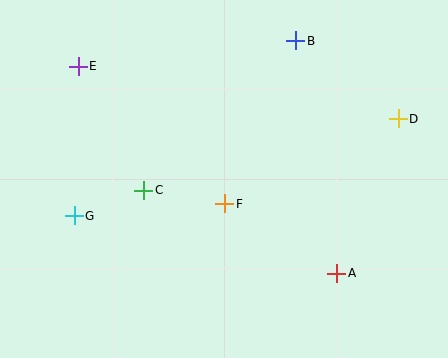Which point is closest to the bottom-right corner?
Point A is closest to the bottom-right corner.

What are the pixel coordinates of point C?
Point C is at (144, 190).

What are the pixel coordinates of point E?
Point E is at (78, 66).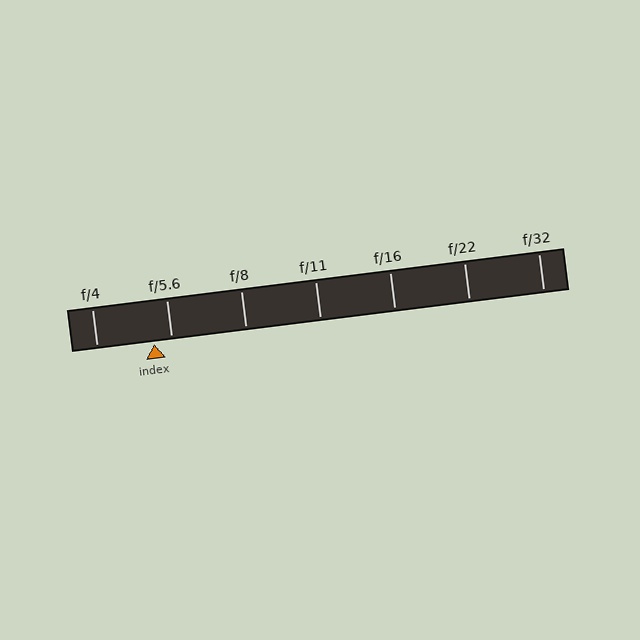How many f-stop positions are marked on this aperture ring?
There are 7 f-stop positions marked.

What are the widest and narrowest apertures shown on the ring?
The widest aperture shown is f/4 and the narrowest is f/32.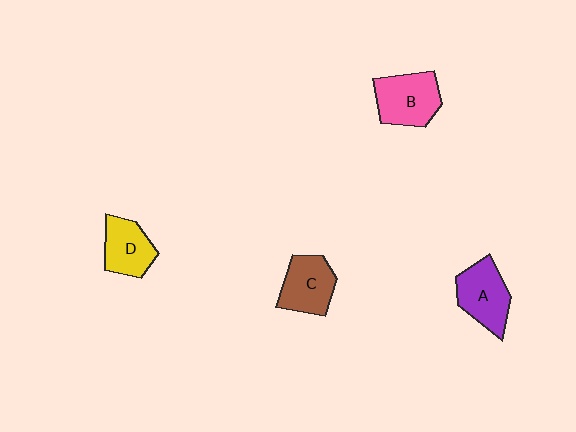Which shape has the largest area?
Shape B (pink).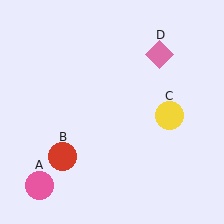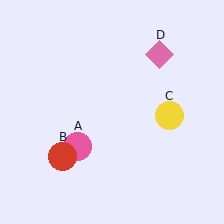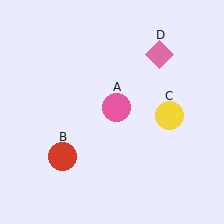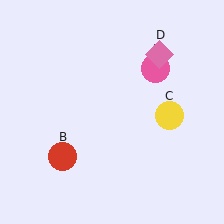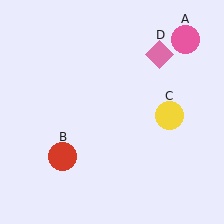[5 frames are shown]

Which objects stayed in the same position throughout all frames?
Red circle (object B) and yellow circle (object C) and pink diamond (object D) remained stationary.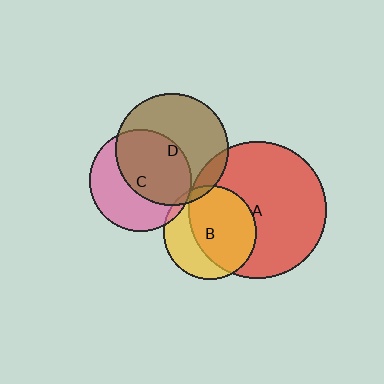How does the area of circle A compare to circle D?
Approximately 1.5 times.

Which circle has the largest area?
Circle A (red).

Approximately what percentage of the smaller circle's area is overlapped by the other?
Approximately 55%.